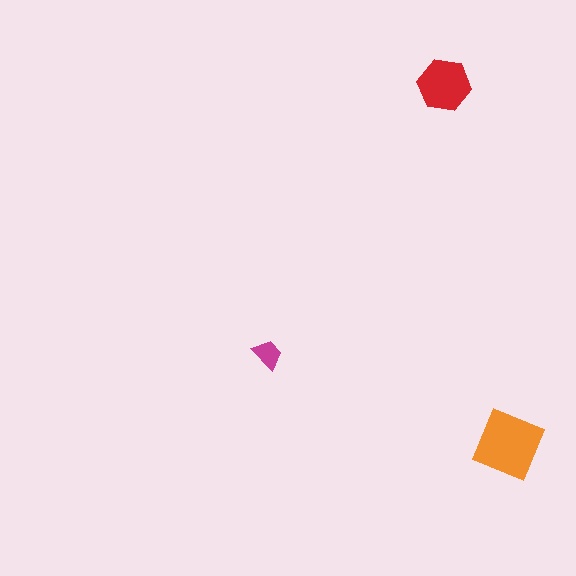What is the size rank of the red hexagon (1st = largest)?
2nd.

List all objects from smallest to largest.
The magenta trapezoid, the red hexagon, the orange diamond.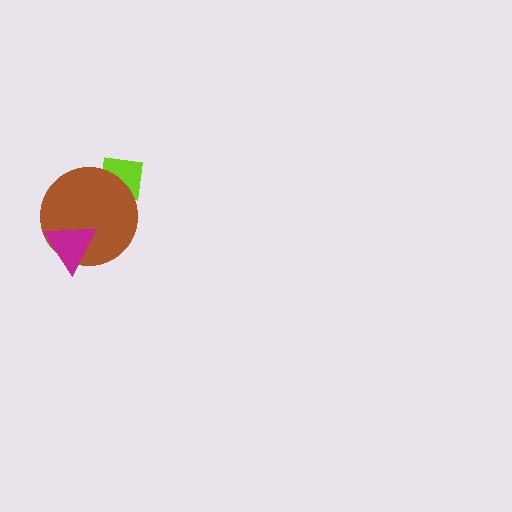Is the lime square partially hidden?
Yes, it is partially covered by another shape.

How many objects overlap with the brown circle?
2 objects overlap with the brown circle.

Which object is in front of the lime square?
The brown circle is in front of the lime square.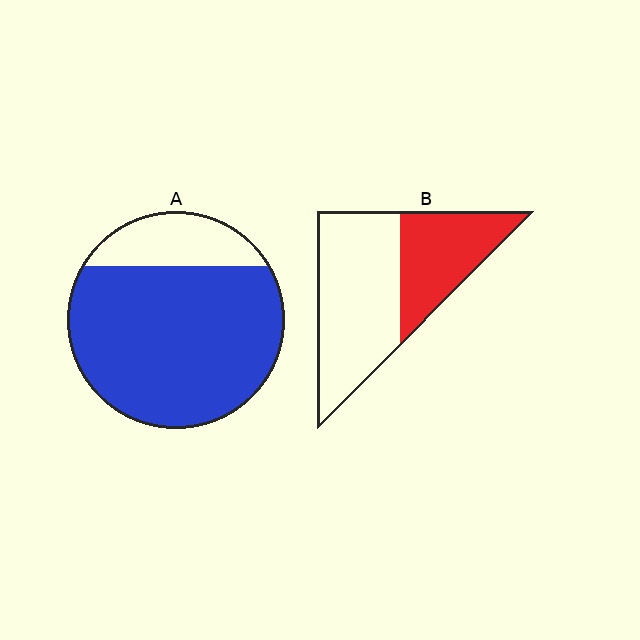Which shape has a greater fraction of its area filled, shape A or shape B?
Shape A.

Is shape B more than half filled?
No.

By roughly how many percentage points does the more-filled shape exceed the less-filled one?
By roughly 40 percentage points (A over B).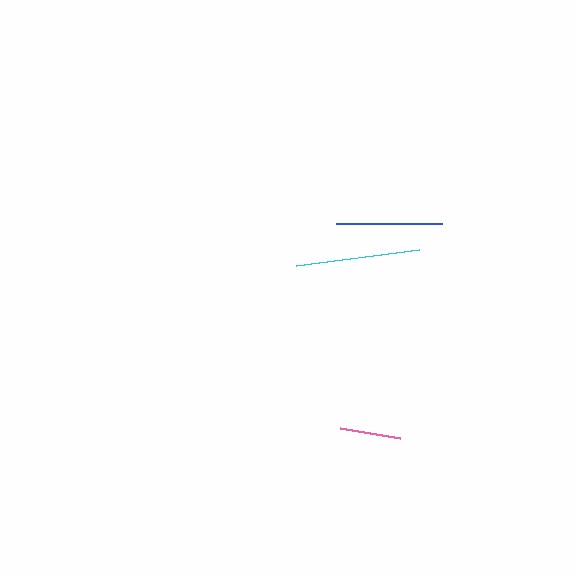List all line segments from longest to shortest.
From longest to shortest: cyan, blue, pink.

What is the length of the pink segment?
The pink segment is approximately 60 pixels long.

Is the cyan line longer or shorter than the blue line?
The cyan line is longer than the blue line.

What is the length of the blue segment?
The blue segment is approximately 107 pixels long.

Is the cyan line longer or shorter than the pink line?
The cyan line is longer than the pink line.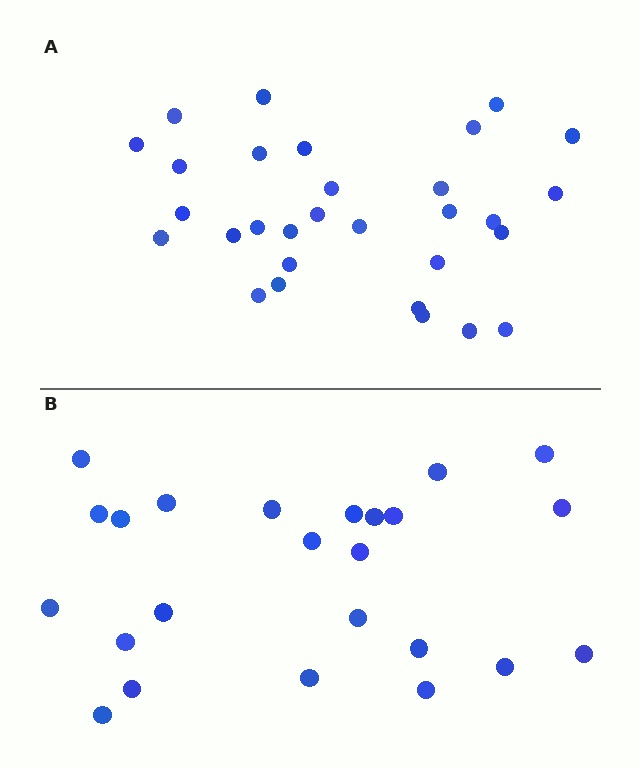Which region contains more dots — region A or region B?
Region A (the top region) has more dots.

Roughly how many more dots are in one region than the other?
Region A has about 6 more dots than region B.